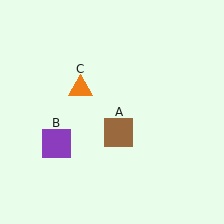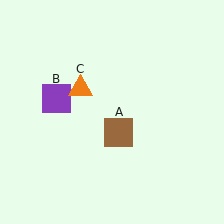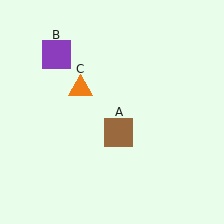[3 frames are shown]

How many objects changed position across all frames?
1 object changed position: purple square (object B).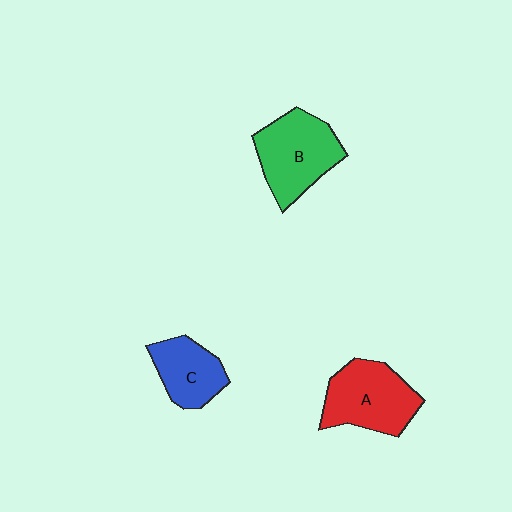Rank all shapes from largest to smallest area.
From largest to smallest: B (green), A (red), C (blue).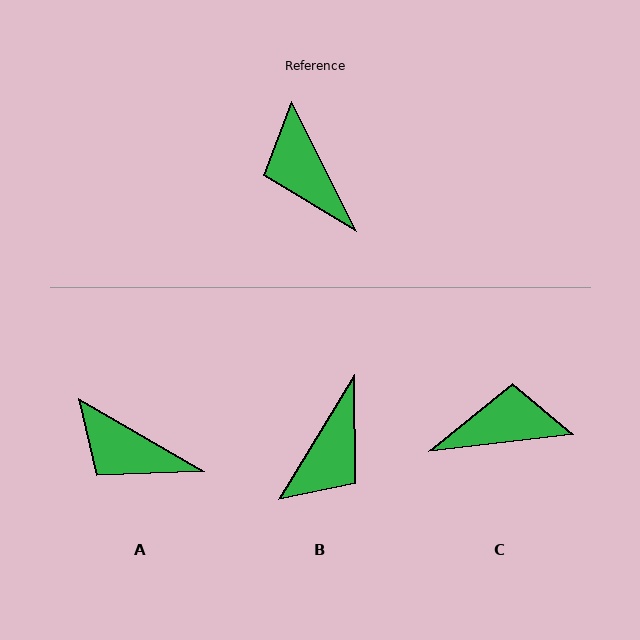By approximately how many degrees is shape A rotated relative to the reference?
Approximately 33 degrees counter-clockwise.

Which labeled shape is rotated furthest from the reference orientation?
B, about 122 degrees away.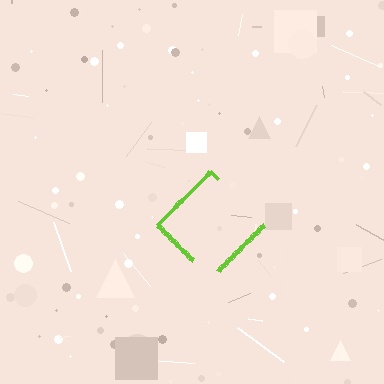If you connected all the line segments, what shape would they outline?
They would outline a diamond.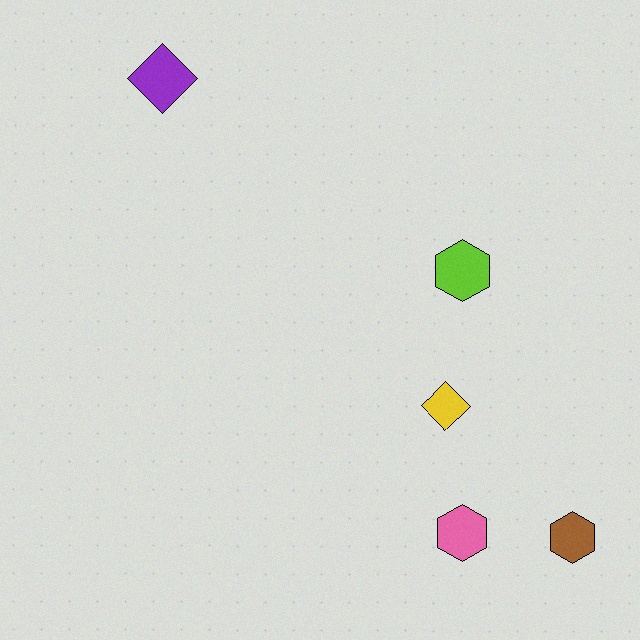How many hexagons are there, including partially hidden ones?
There are 3 hexagons.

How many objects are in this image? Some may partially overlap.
There are 5 objects.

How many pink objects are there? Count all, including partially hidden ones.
There is 1 pink object.